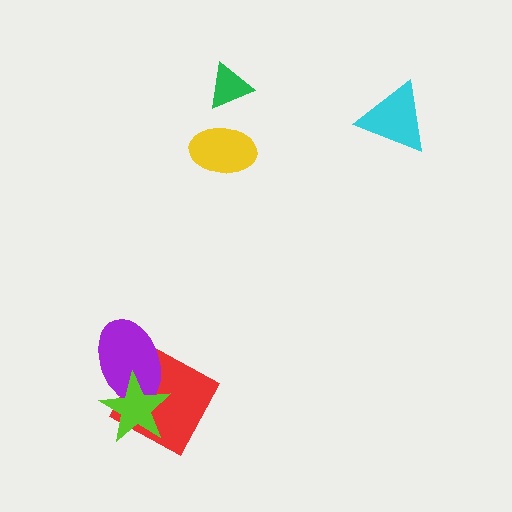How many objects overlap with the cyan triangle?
0 objects overlap with the cyan triangle.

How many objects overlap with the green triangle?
0 objects overlap with the green triangle.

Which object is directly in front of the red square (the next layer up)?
The purple ellipse is directly in front of the red square.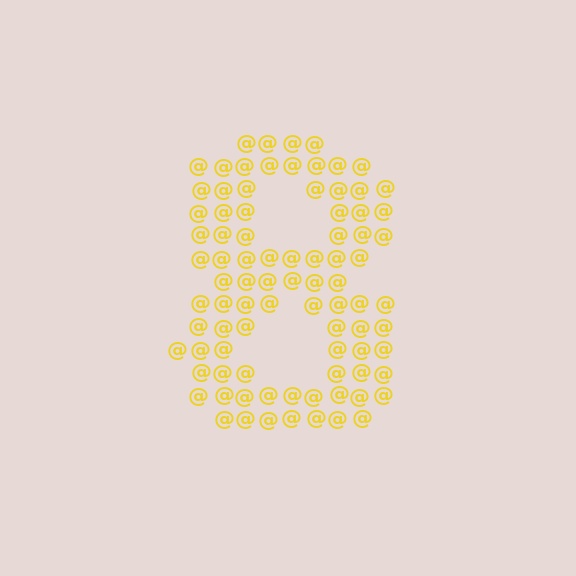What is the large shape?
The large shape is the digit 8.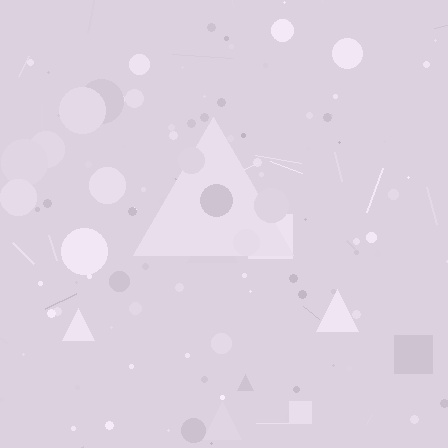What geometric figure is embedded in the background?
A triangle is embedded in the background.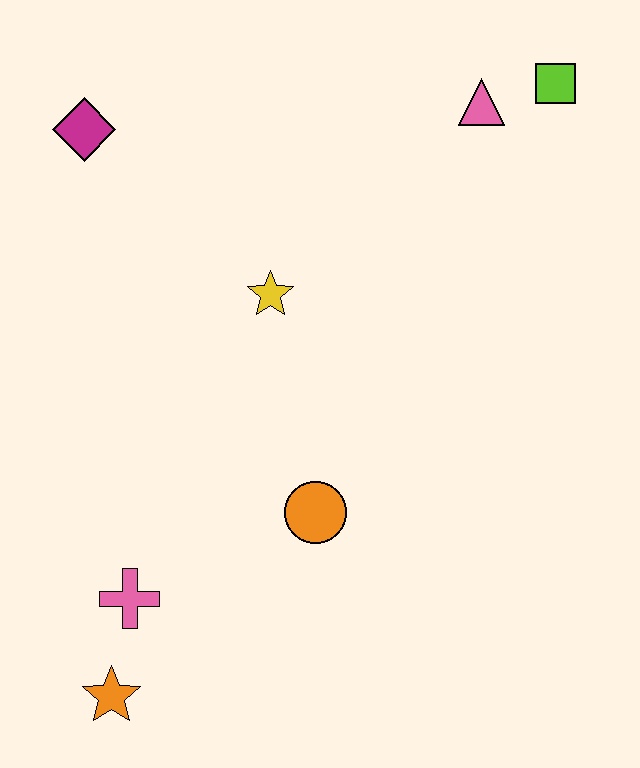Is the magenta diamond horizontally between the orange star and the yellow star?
No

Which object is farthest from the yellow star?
The orange star is farthest from the yellow star.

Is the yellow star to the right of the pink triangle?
No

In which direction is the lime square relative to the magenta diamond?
The lime square is to the right of the magenta diamond.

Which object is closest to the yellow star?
The orange circle is closest to the yellow star.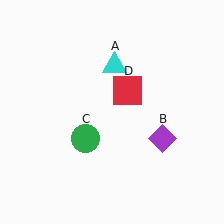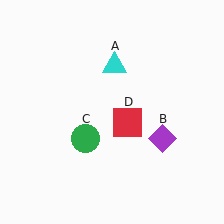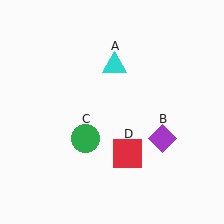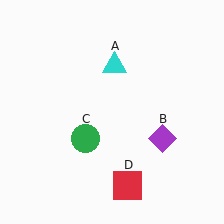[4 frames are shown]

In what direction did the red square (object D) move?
The red square (object D) moved down.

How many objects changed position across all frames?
1 object changed position: red square (object D).